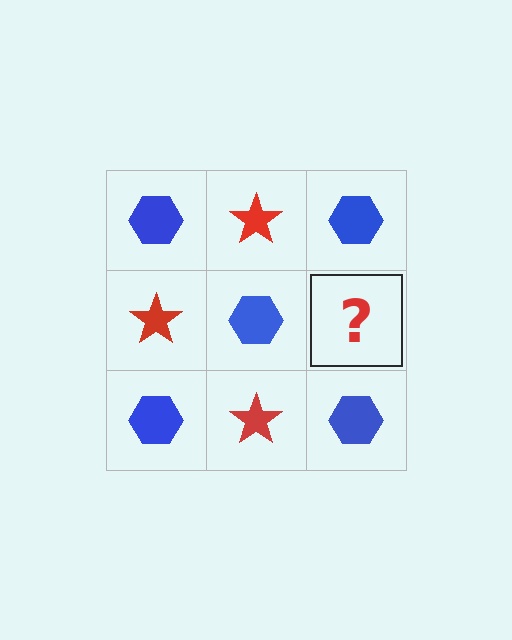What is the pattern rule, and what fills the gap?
The rule is that it alternates blue hexagon and red star in a checkerboard pattern. The gap should be filled with a red star.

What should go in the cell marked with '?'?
The missing cell should contain a red star.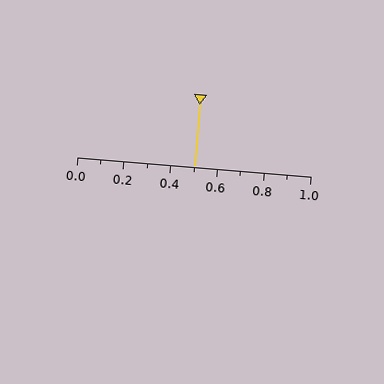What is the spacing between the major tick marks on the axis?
The major ticks are spaced 0.2 apart.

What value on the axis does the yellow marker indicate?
The marker indicates approximately 0.5.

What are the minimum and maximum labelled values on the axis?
The axis runs from 0.0 to 1.0.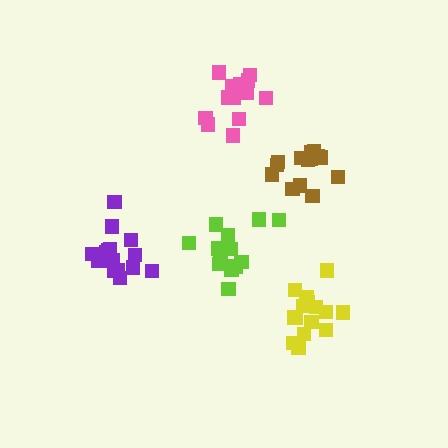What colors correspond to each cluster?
The clusters are colored: purple, pink, lime, brown, yellow.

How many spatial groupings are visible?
There are 5 spatial groupings.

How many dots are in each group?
Group 1: 16 dots, Group 2: 14 dots, Group 3: 14 dots, Group 4: 14 dots, Group 5: 15 dots (73 total).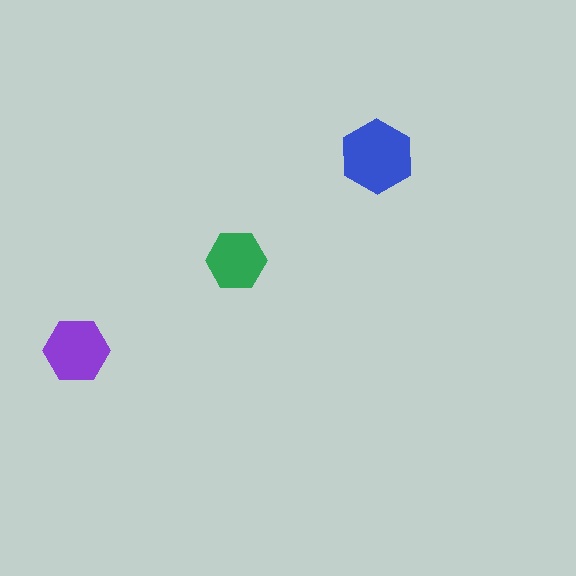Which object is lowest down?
The purple hexagon is bottommost.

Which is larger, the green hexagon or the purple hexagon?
The purple one.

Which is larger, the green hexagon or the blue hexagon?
The blue one.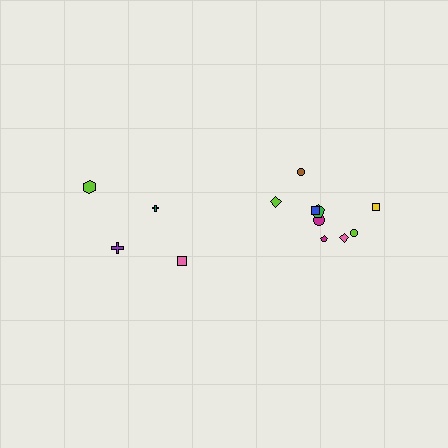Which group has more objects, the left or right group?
The right group.